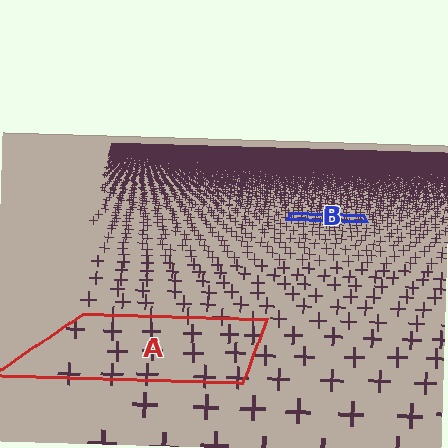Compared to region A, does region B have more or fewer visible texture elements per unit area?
Region B has more texture elements per unit area — they are packed more densely because it is farther away.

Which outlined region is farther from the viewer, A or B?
Region B is farther from the viewer — the texture elements inside it appear smaller and more densely packed.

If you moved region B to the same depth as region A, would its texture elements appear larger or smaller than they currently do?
They would appear larger. At a closer depth, the same texture elements are projected at a bigger on-screen size.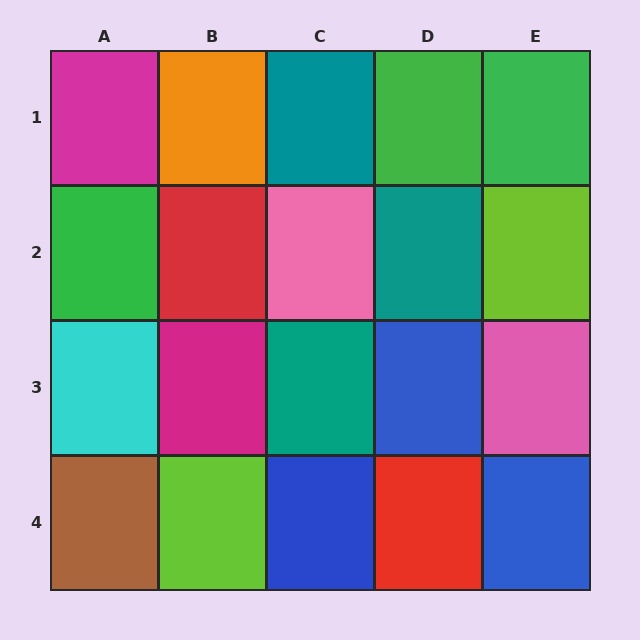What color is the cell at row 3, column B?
Magenta.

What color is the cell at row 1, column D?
Green.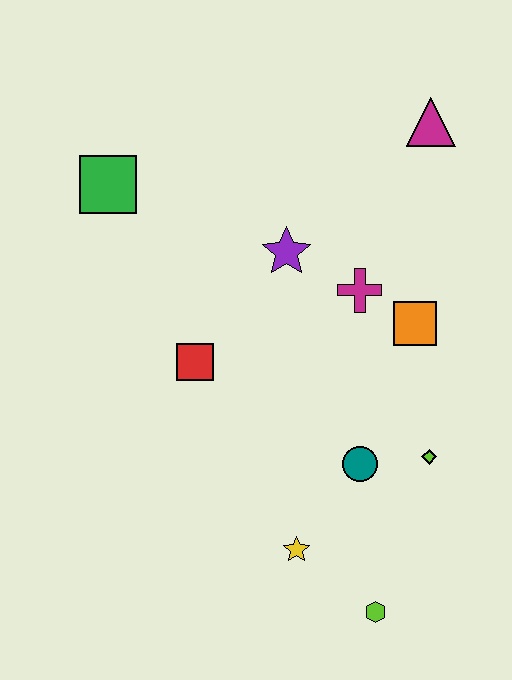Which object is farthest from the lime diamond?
The green square is farthest from the lime diamond.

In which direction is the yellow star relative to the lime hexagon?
The yellow star is to the left of the lime hexagon.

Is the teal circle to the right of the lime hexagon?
No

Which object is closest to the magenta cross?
The orange square is closest to the magenta cross.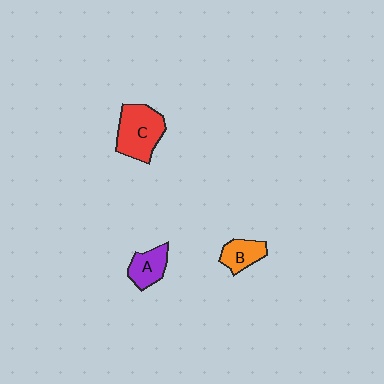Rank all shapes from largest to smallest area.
From largest to smallest: C (red), A (purple), B (orange).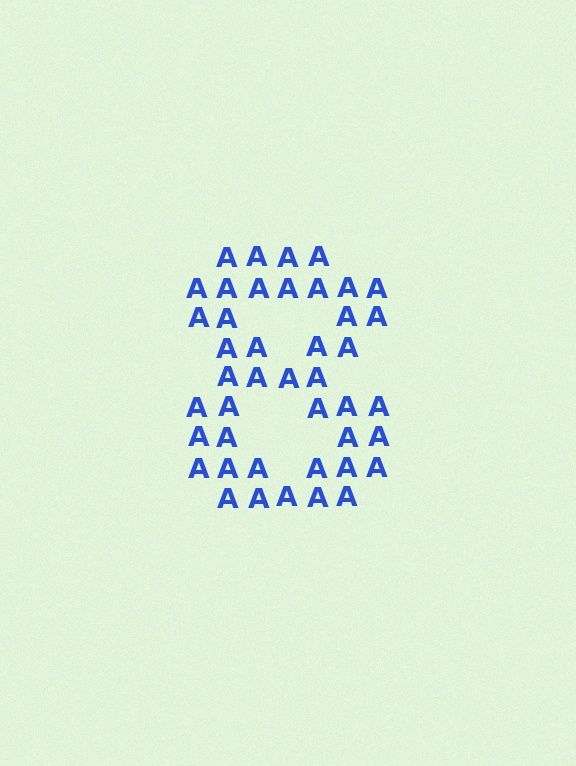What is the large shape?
The large shape is the digit 8.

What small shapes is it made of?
It is made of small letter A's.